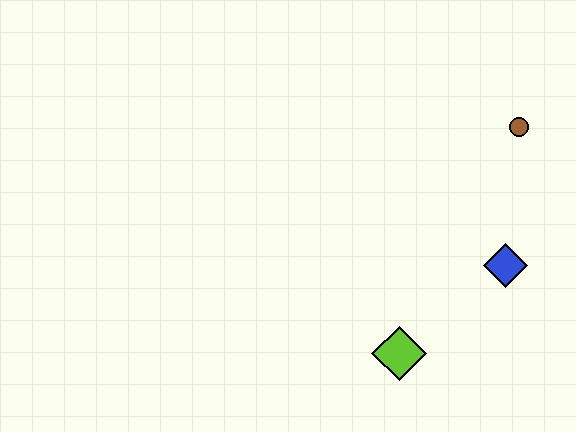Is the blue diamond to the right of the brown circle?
No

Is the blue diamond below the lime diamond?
No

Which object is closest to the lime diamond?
The blue diamond is closest to the lime diamond.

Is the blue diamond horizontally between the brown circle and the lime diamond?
Yes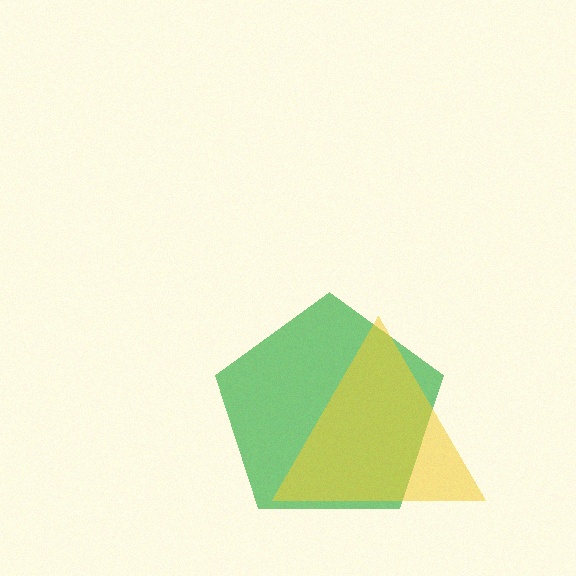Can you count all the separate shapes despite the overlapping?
Yes, there are 2 separate shapes.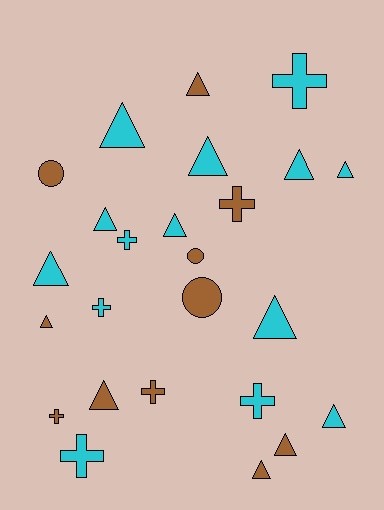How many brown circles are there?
There are 3 brown circles.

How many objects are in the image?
There are 25 objects.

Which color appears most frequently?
Cyan, with 14 objects.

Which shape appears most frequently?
Triangle, with 14 objects.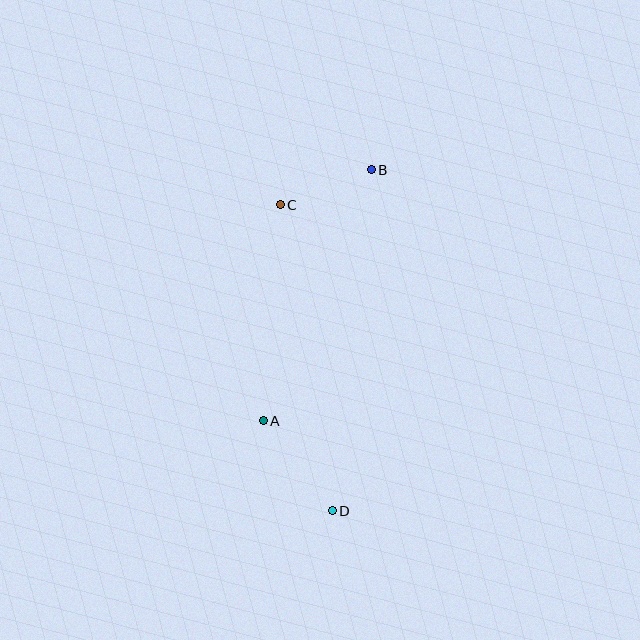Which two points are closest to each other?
Points B and C are closest to each other.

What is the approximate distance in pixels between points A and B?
The distance between A and B is approximately 274 pixels.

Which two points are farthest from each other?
Points B and D are farthest from each other.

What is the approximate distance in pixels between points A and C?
The distance between A and C is approximately 217 pixels.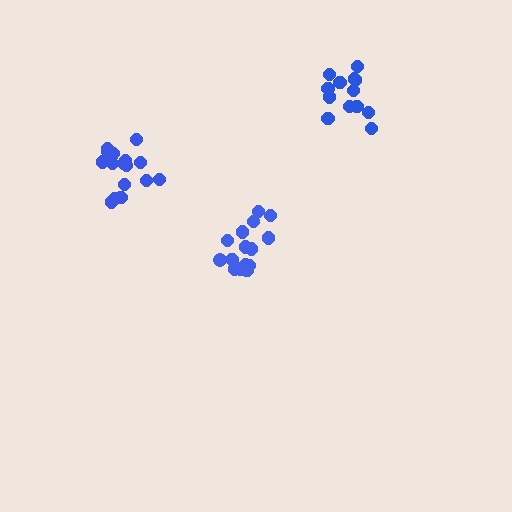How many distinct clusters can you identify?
There are 3 distinct clusters.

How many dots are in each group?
Group 1: 17 dots, Group 2: 13 dots, Group 3: 16 dots (46 total).